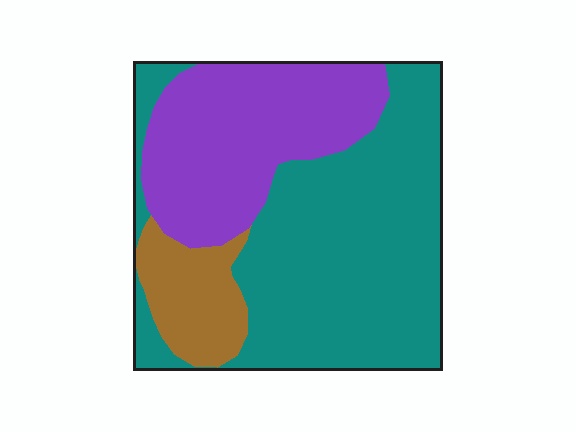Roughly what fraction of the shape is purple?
Purple takes up about one third (1/3) of the shape.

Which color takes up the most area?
Teal, at roughly 55%.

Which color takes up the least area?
Brown, at roughly 10%.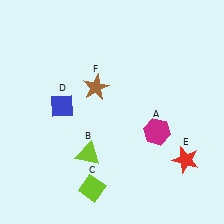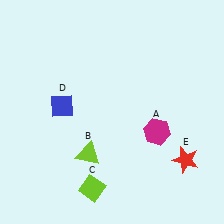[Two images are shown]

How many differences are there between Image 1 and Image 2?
There is 1 difference between the two images.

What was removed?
The brown star (F) was removed in Image 2.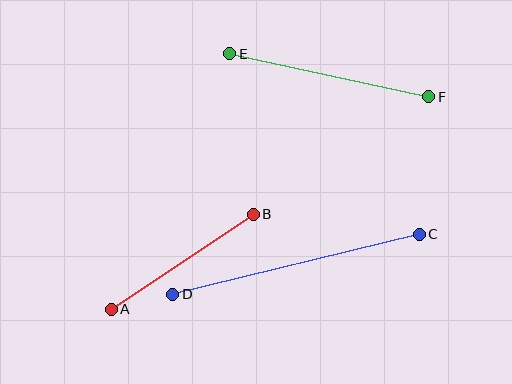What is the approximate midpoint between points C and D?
The midpoint is at approximately (296, 264) pixels.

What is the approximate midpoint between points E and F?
The midpoint is at approximately (329, 75) pixels.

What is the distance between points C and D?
The distance is approximately 254 pixels.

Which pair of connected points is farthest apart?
Points C and D are farthest apart.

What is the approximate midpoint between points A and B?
The midpoint is at approximately (182, 262) pixels.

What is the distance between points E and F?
The distance is approximately 203 pixels.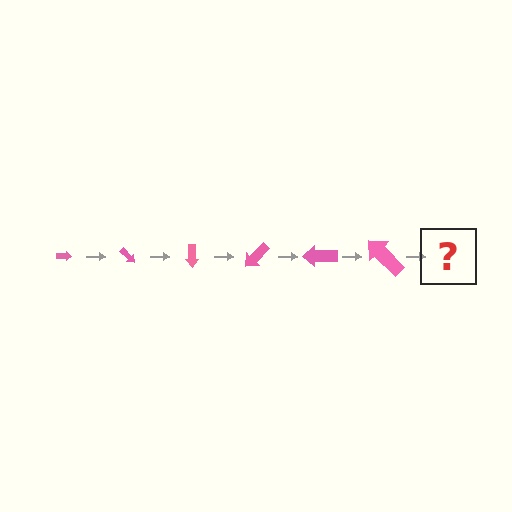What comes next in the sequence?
The next element should be an arrow, larger than the previous one and rotated 270 degrees from the start.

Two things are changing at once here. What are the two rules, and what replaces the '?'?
The two rules are that the arrow grows larger each step and it rotates 45 degrees each step. The '?' should be an arrow, larger than the previous one and rotated 270 degrees from the start.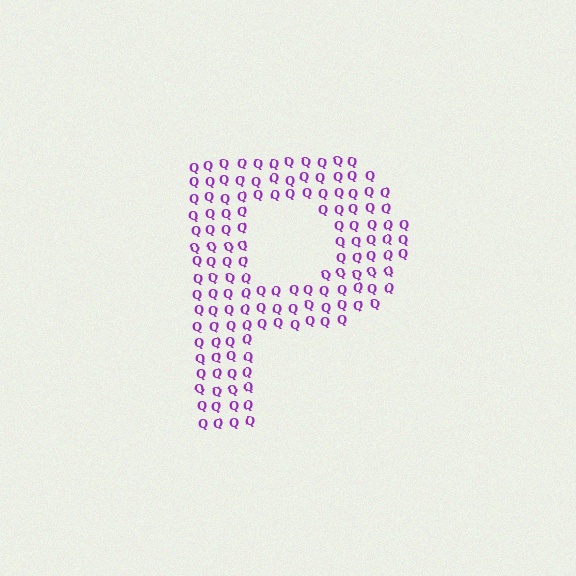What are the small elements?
The small elements are letter Q's.